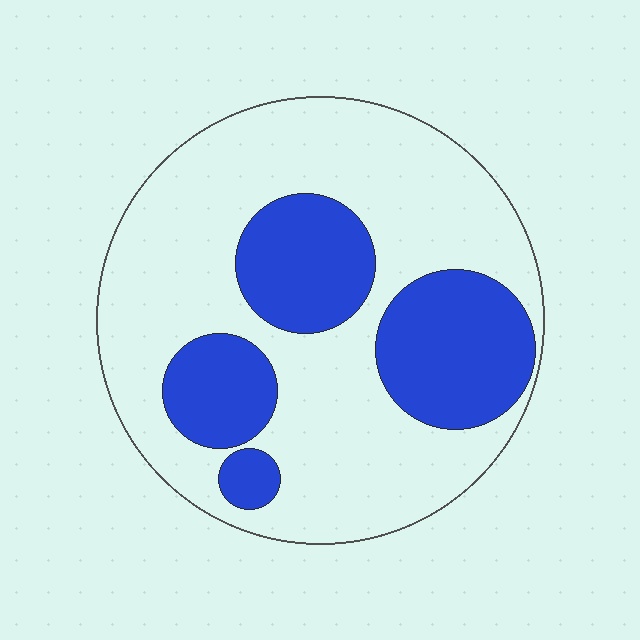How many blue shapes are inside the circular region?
4.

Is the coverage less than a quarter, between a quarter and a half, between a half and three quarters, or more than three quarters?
Between a quarter and a half.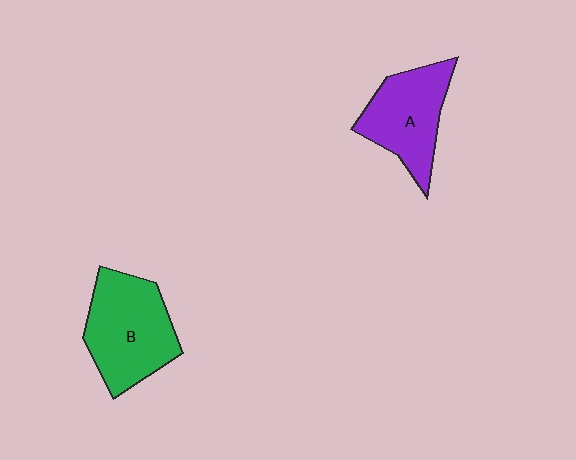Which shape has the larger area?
Shape B (green).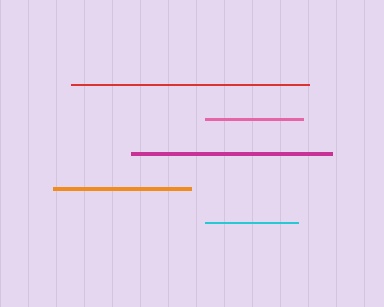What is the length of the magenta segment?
The magenta segment is approximately 201 pixels long.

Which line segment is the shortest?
The cyan line is the shortest at approximately 93 pixels.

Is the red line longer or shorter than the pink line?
The red line is longer than the pink line.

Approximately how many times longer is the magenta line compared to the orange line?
The magenta line is approximately 1.5 times the length of the orange line.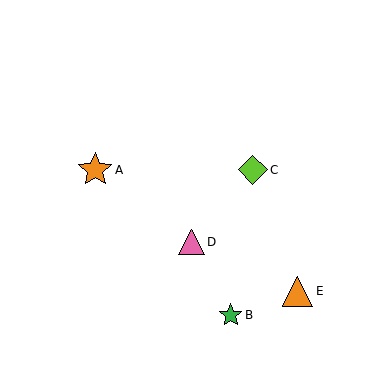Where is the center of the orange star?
The center of the orange star is at (95, 170).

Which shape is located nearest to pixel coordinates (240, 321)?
The green star (labeled B) at (231, 315) is nearest to that location.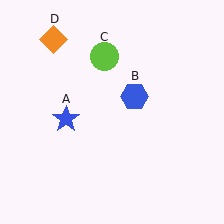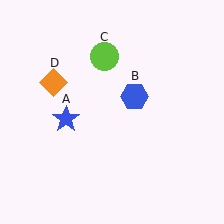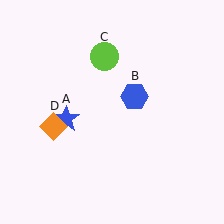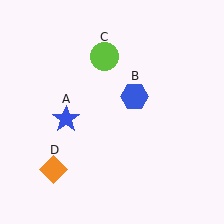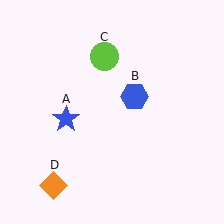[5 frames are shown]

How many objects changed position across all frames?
1 object changed position: orange diamond (object D).